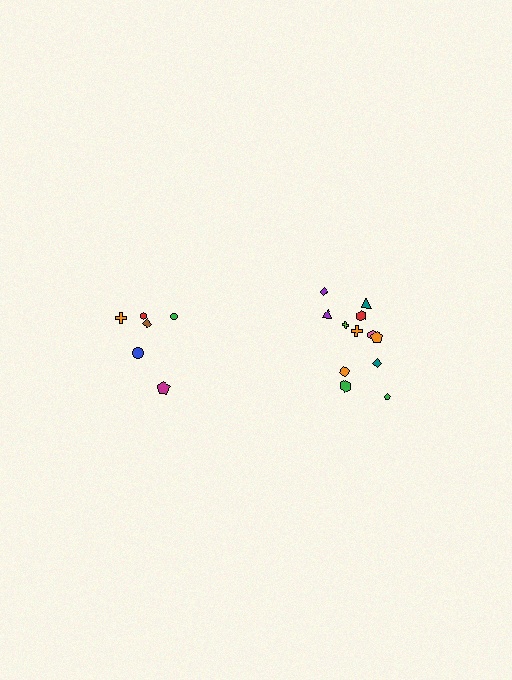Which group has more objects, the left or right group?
The right group.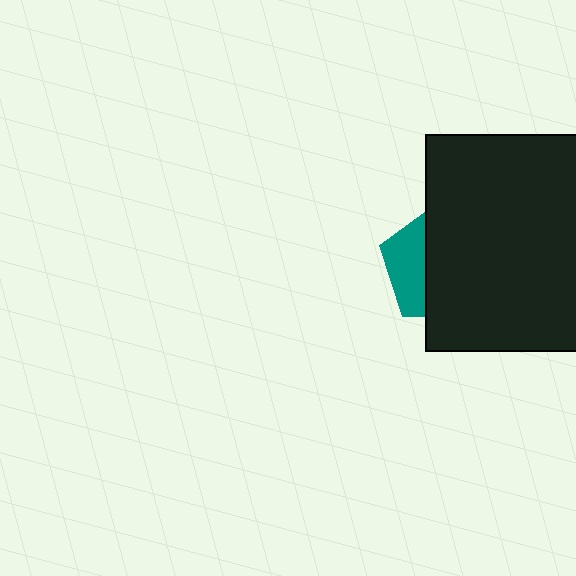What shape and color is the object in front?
The object in front is a black rectangle.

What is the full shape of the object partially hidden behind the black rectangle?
The partially hidden object is a teal pentagon.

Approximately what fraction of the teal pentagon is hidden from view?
Roughly 66% of the teal pentagon is hidden behind the black rectangle.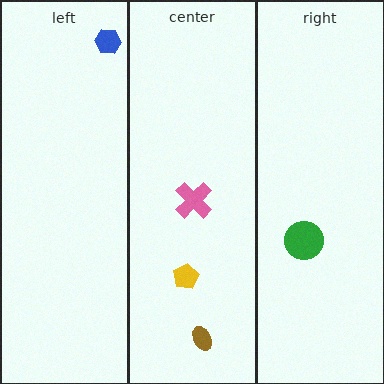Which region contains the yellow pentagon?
The center region.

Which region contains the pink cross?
The center region.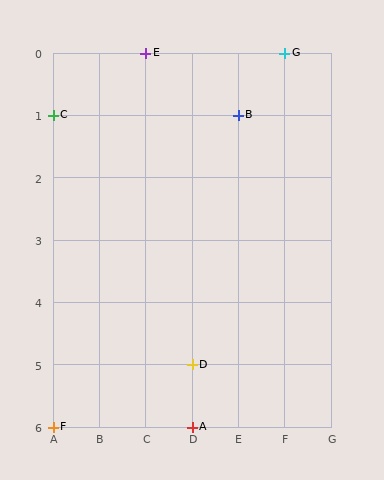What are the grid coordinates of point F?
Point F is at grid coordinates (A, 6).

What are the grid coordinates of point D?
Point D is at grid coordinates (D, 5).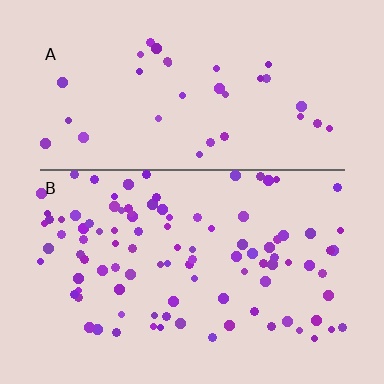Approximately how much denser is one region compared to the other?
Approximately 2.9× — region B over region A.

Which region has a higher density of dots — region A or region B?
B (the bottom).